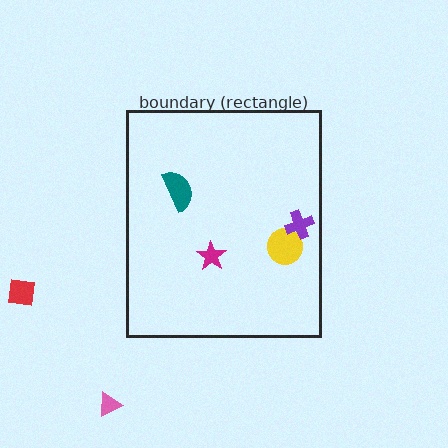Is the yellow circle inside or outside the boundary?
Inside.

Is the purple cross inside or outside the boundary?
Inside.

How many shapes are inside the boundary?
4 inside, 2 outside.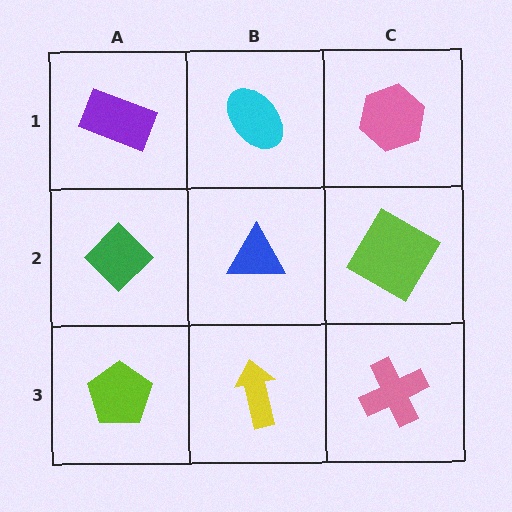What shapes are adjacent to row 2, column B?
A cyan ellipse (row 1, column B), a yellow arrow (row 3, column B), a green diamond (row 2, column A), a lime diamond (row 2, column C).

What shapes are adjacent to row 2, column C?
A pink hexagon (row 1, column C), a pink cross (row 3, column C), a blue triangle (row 2, column B).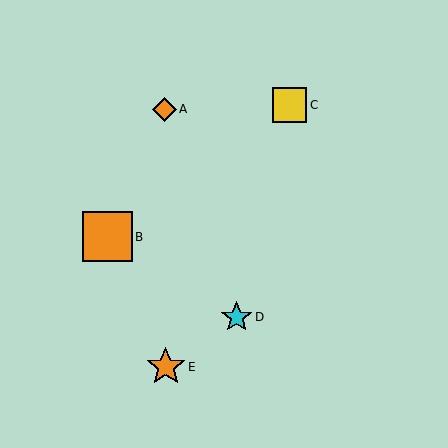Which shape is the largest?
The orange square (labeled B) is the largest.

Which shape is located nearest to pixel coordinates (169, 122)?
The orange diamond (labeled A) at (164, 109) is nearest to that location.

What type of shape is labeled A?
Shape A is an orange diamond.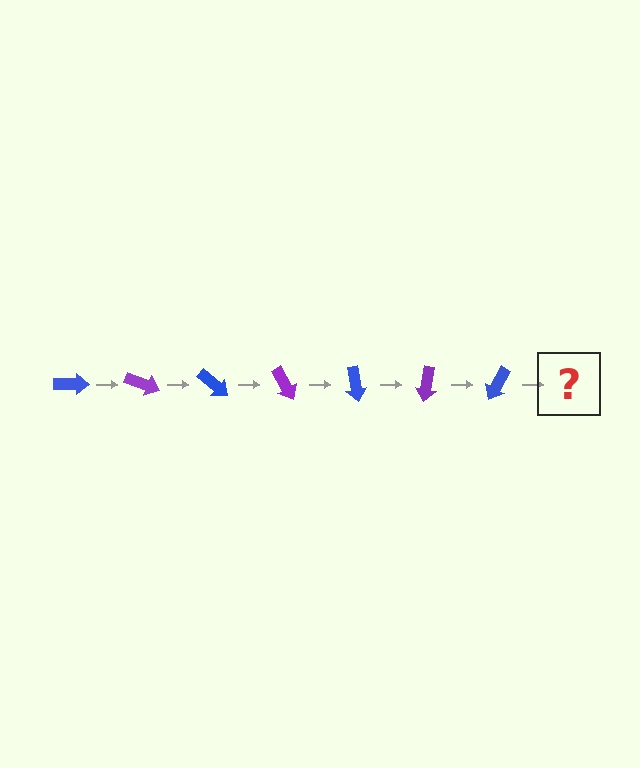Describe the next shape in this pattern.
It should be a purple arrow, rotated 140 degrees from the start.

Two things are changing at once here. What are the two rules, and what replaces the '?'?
The two rules are that it rotates 20 degrees each step and the color cycles through blue and purple. The '?' should be a purple arrow, rotated 140 degrees from the start.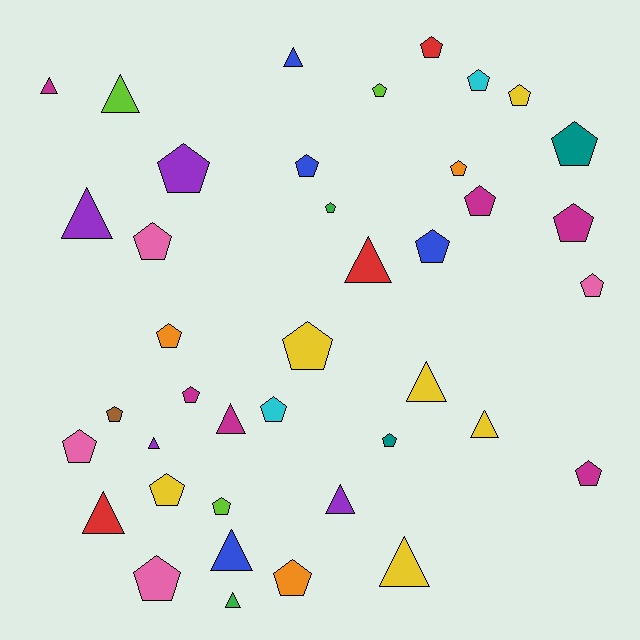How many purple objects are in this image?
There are 4 purple objects.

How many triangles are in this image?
There are 14 triangles.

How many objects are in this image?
There are 40 objects.